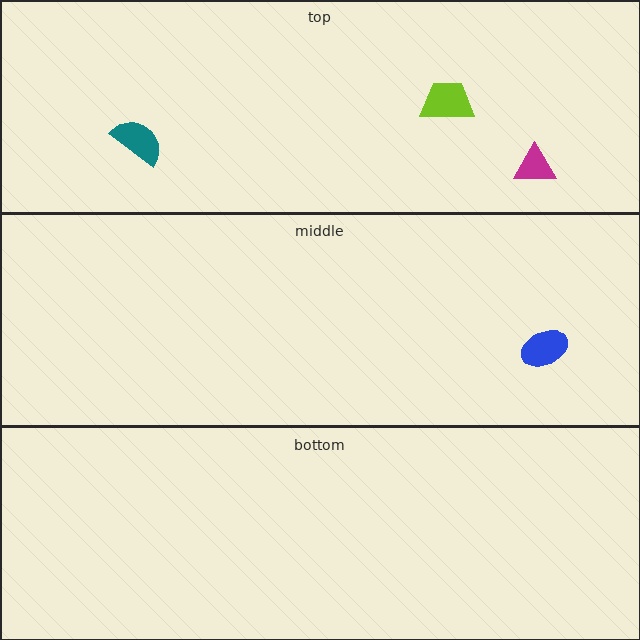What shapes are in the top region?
The teal semicircle, the lime trapezoid, the magenta triangle.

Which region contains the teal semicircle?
The top region.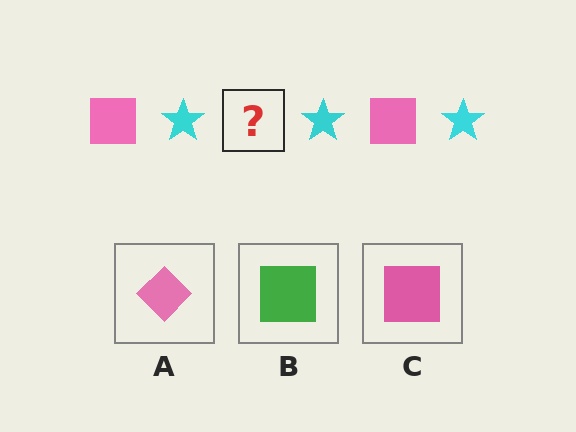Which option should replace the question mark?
Option C.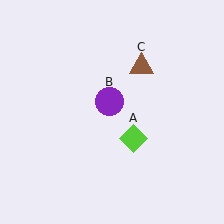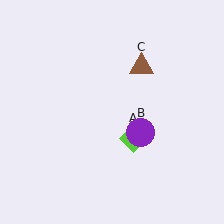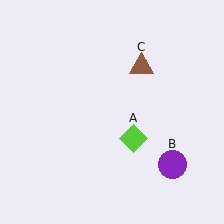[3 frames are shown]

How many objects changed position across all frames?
1 object changed position: purple circle (object B).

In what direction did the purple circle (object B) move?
The purple circle (object B) moved down and to the right.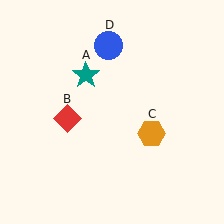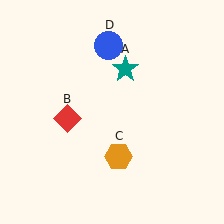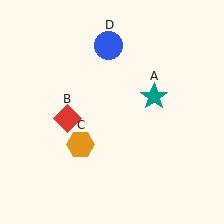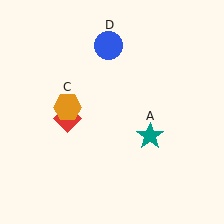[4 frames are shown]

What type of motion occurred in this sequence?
The teal star (object A), orange hexagon (object C) rotated clockwise around the center of the scene.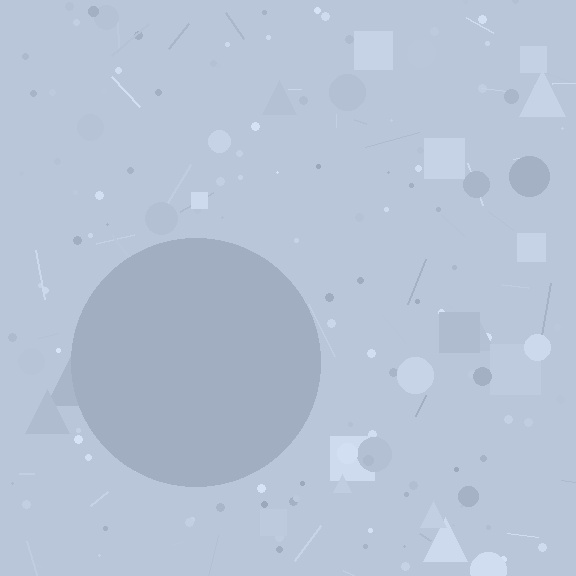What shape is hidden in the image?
A circle is hidden in the image.